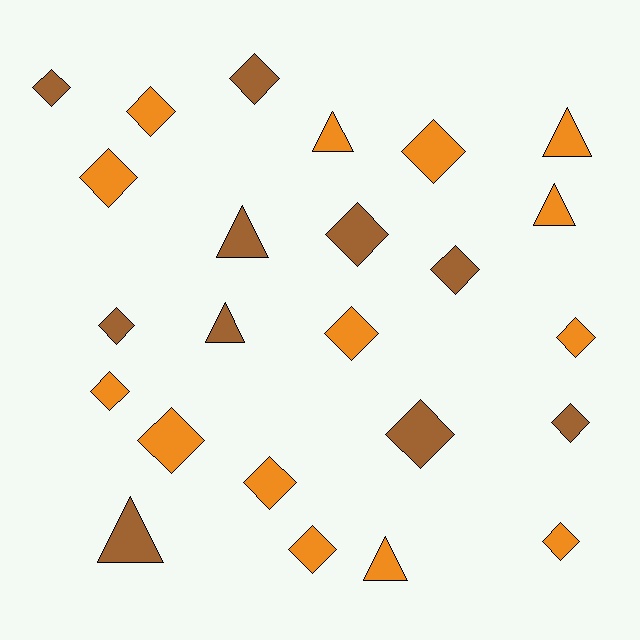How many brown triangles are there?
There are 3 brown triangles.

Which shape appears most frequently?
Diamond, with 17 objects.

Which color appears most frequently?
Orange, with 14 objects.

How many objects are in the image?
There are 24 objects.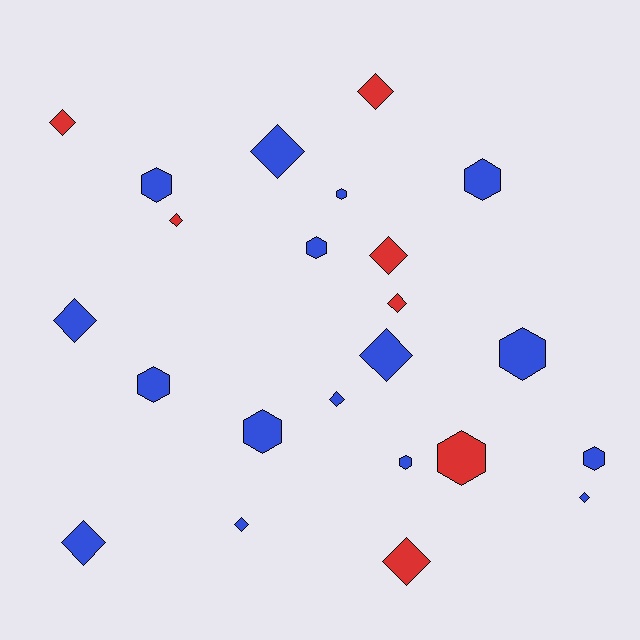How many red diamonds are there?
There are 6 red diamonds.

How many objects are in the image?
There are 23 objects.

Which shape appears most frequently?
Diamond, with 13 objects.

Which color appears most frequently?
Blue, with 16 objects.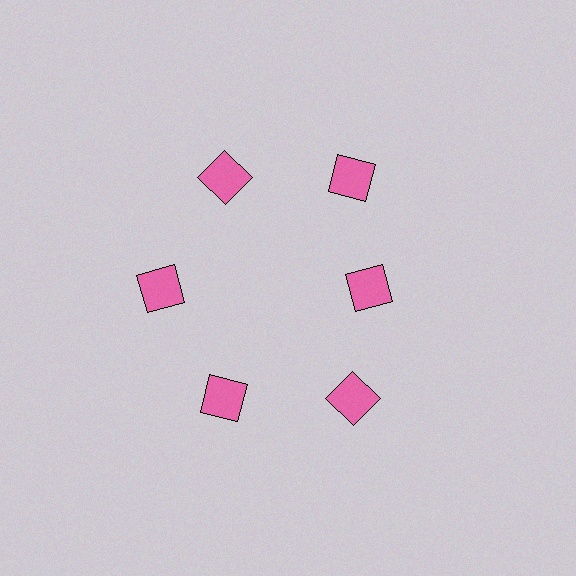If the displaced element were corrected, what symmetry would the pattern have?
It would have 6-fold rotational symmetry — the pattern would map onto itself every 60 degrees.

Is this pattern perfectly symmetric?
No. The 6 pink squares are arranged in a ring, but one element near the 3 o'clock position is pulled inward toward the center, breaking the 6-fold rotational symmetry.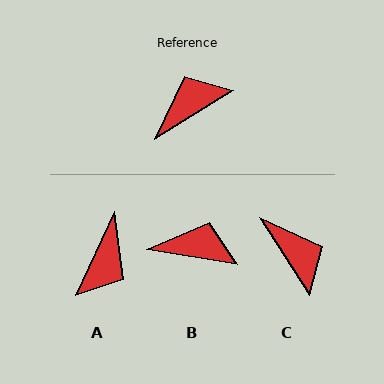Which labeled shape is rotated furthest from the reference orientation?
A, about 146 degrees away.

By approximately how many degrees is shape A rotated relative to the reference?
Approximately 146 degrees clockwise.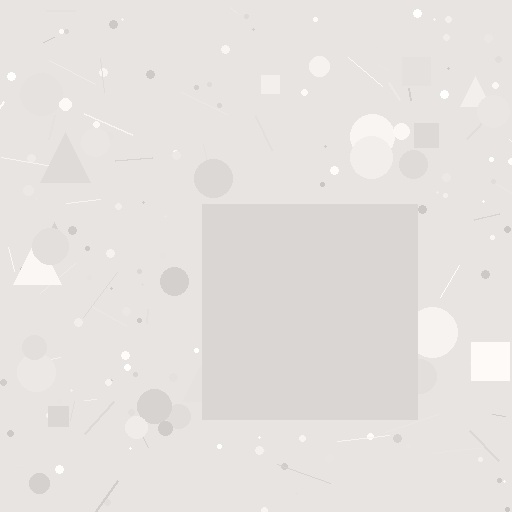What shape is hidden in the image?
A square is hidden in the image.